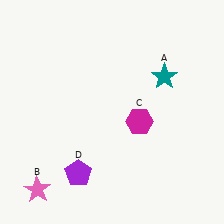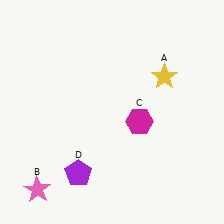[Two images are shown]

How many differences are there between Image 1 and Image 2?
There is 1 difference between the two images.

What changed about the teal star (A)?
In Image 1, A is teal. In Image 2, it changed to yellow.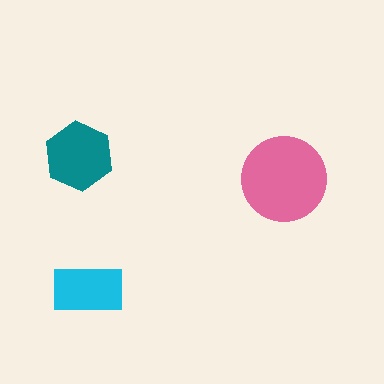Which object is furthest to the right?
The pink circle is rightmost.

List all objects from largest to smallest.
The pink circle, the teal hexagon, the cyan rectangle.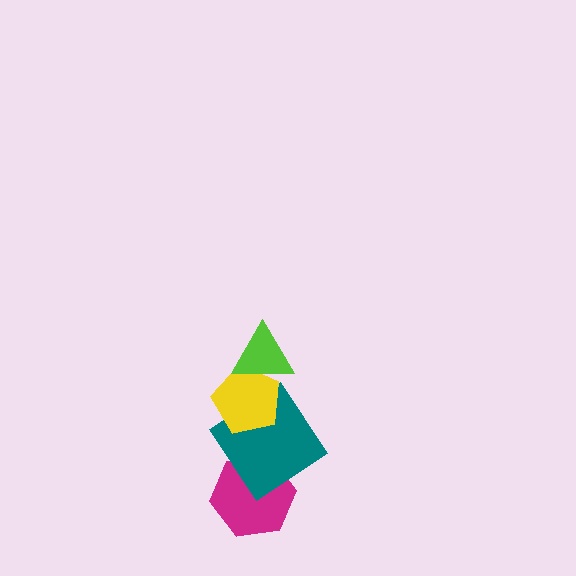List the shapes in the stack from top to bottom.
From top to bottom: the lime triangle, the yellow pentagon, the teal diamond, the magenta hexagon.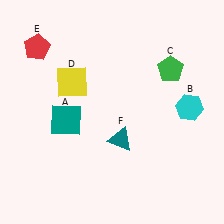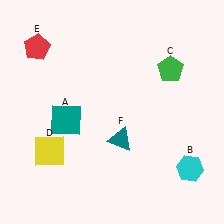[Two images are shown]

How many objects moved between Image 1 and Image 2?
2 objects moved between the two images.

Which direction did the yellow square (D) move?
The yellow square (D) moved down.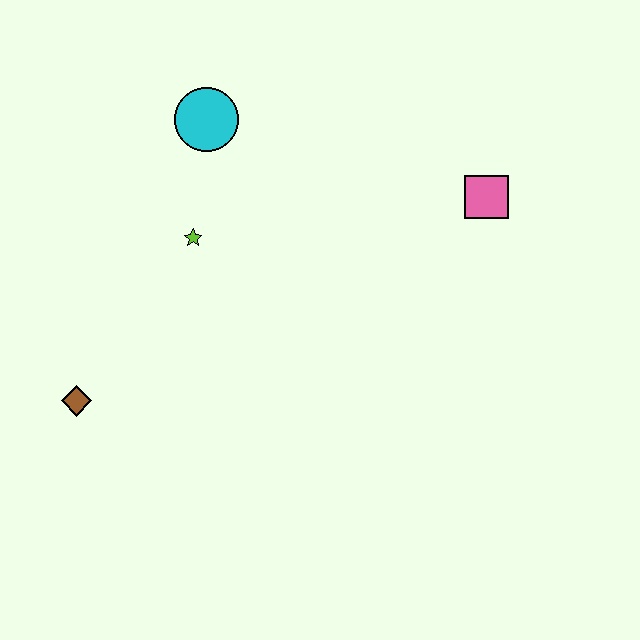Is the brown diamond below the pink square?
Yes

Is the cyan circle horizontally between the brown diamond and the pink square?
Yes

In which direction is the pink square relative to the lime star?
The pink square is to the right of the lime star.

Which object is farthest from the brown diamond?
The pink square is farthest from the brown diamond.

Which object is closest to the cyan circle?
The lime star is closest to the cyan circle.